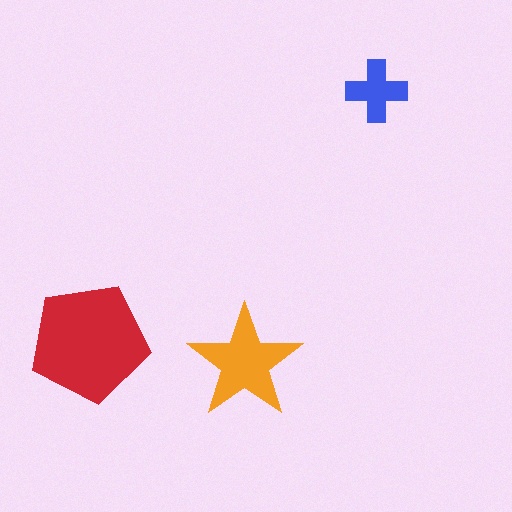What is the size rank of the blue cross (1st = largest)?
3rd.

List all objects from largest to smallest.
The red pentagon, the orange star, the blue cross.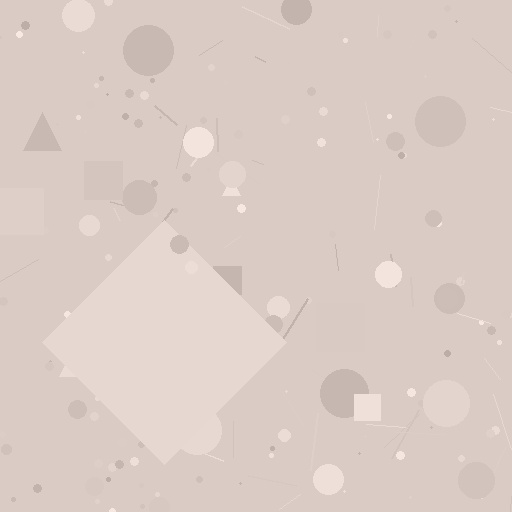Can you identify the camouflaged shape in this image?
The camouflaged shape is a diamond.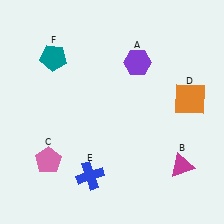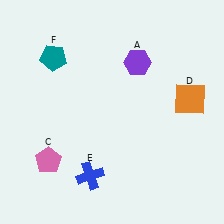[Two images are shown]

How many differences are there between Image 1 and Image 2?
There is 1 difference between the two images.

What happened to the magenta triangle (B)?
The magenta triangle (B) was removed in Image 2. It was in the bottom-right area of Image 1.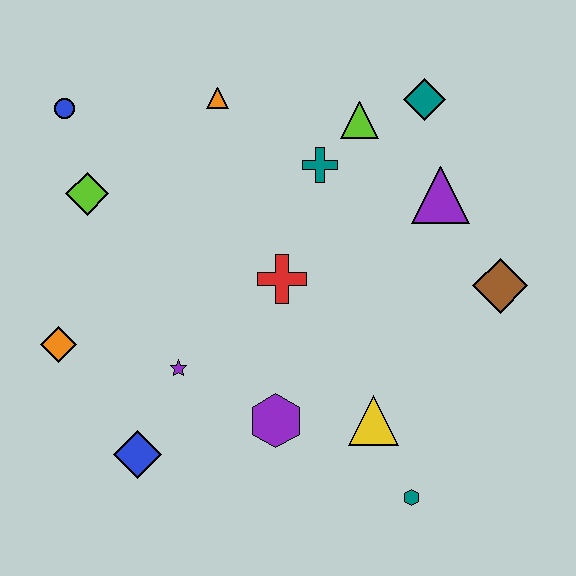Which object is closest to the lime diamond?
The blue circle is closest to the lime diamond.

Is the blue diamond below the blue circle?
Yes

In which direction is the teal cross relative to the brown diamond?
The teal cross is to the left of the brown diamond.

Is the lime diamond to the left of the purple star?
Yes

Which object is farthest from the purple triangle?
The orange diamond is farthest from the purple triangle.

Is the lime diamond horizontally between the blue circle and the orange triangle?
Yes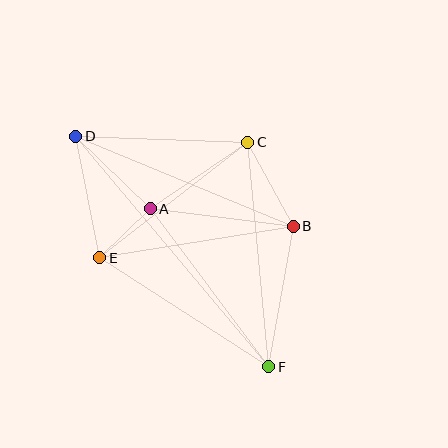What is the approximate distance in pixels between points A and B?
The distance between A and B is approximately 144 pixels.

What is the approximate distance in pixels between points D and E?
The distance between D and E is approximately 124 pixels.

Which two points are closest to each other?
Points A and E are closest to each other.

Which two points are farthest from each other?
Points D and F are farthest from each other.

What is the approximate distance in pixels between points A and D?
The distance between A and D is approximately 104 pixels.